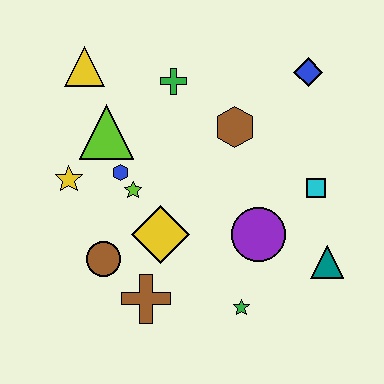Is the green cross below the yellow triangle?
Yes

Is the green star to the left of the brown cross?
No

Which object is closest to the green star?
The purple circle is closest to the green star.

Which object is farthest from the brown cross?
The blue diamond is farthest from the brown cross.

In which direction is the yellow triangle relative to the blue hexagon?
The yellow triangle is above the blue hexagon.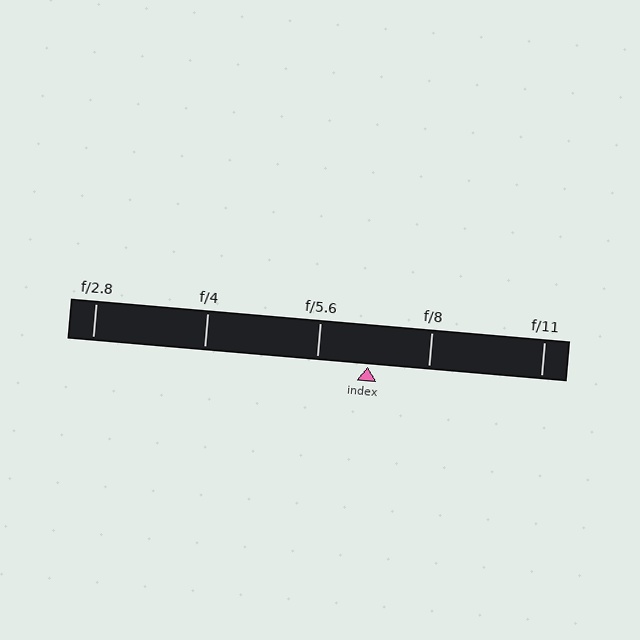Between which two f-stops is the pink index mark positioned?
The index mark is between f/5.6 and f/8.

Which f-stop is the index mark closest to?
The index mark is closest to f/5.6.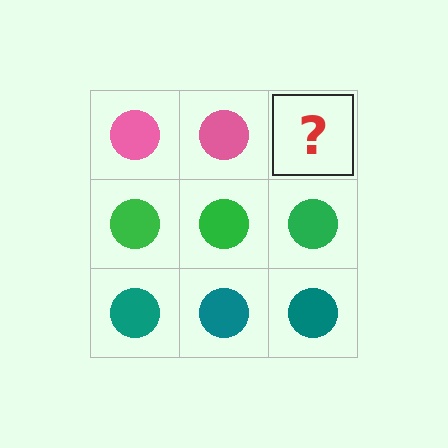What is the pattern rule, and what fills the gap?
The rule is that each row has a consistent color. The gap should be filled with a pink circle.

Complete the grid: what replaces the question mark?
The question mark should be replaced with a pink circle.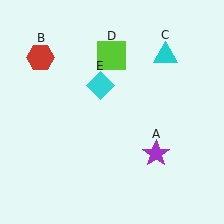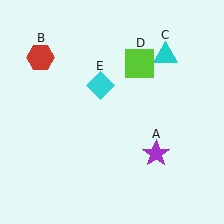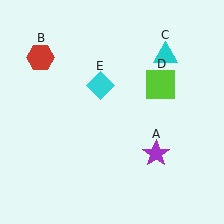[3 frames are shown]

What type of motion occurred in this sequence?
The lime square (object D) rotated clockwise around the center of the scene.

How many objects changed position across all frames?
1 object changed position: lime square (object D).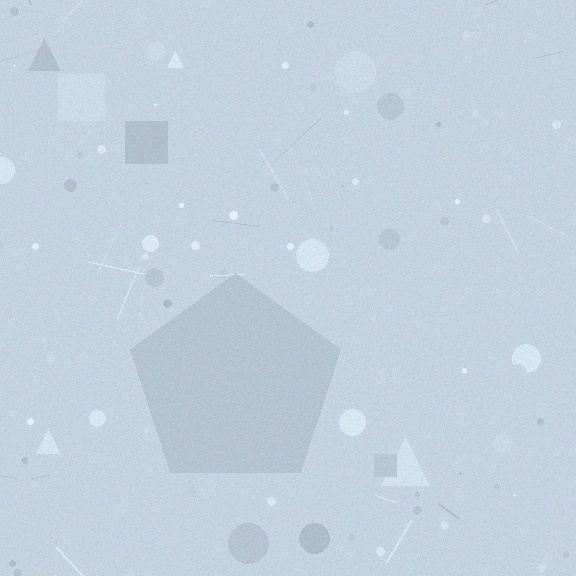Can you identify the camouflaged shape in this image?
The camouflaged shape is a pentagon.